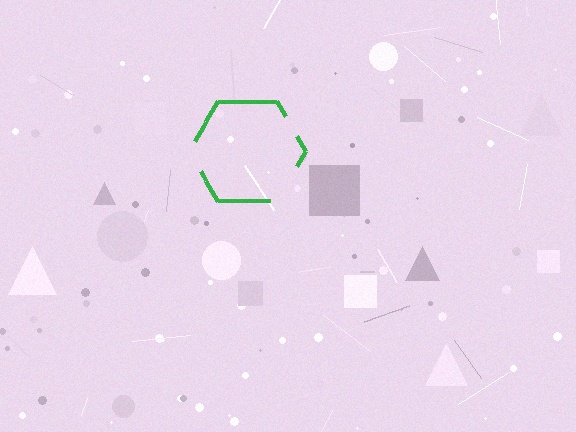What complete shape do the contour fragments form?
The contour fragments form a hexagon.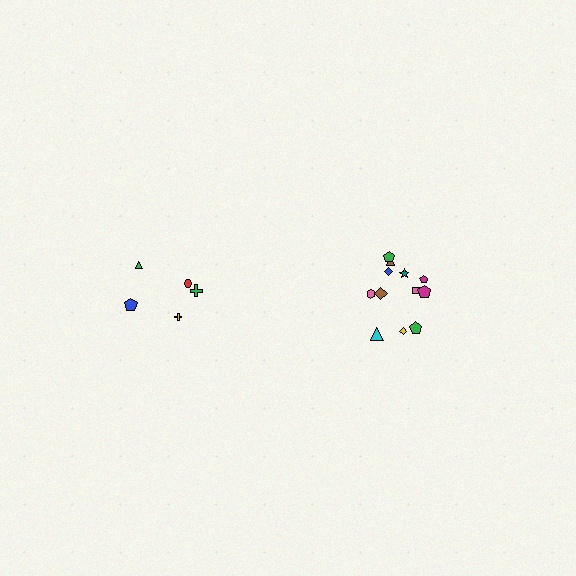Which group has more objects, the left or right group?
The right group.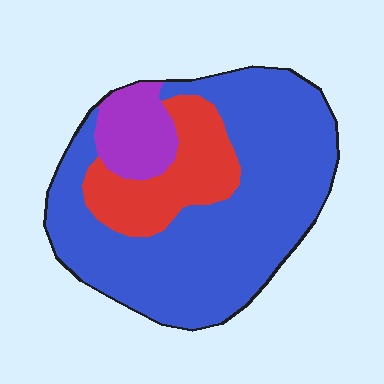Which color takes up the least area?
Purple, at roughly 10%.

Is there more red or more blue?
Blue.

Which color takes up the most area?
Blue, at roughly 70%.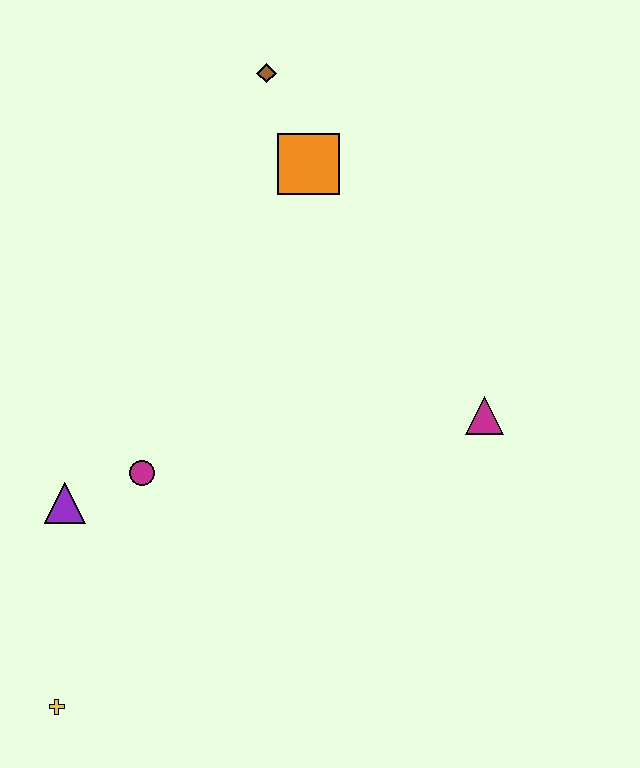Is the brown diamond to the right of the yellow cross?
Yes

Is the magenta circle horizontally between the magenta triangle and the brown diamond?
No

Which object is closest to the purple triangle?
The magenta circle is closest to the purple triangle.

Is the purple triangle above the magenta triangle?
No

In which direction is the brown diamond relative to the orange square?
The brown diamond is above the orange square.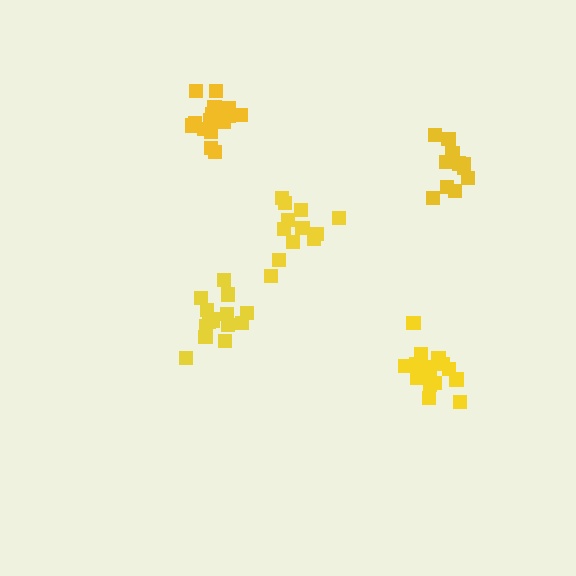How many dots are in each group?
Group 1: 12 dots, Group 2: 16 dots, Group 3: 12 dots, Group 4: 17 dots, Group 5: 15 dots (72 total).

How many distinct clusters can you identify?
There are 5 distinct clusters.